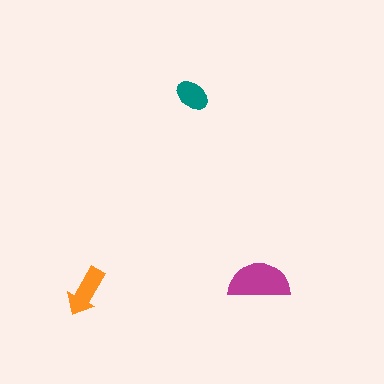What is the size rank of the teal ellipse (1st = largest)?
3rd.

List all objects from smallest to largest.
The teal ellipse, the orange arrow, the magenta semicircle.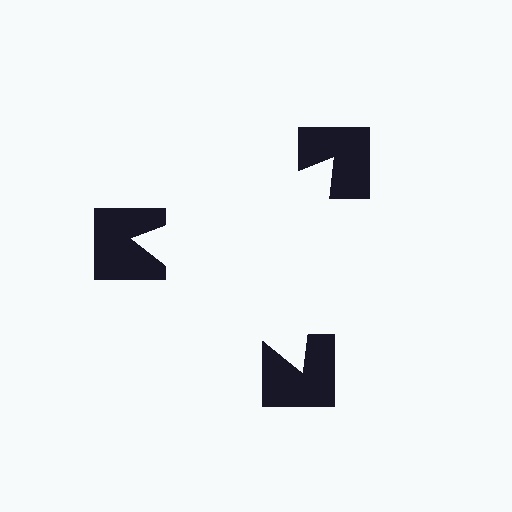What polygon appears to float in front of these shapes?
An illusory triangle — its edges are inferred from the aligned wedge cuts in the notched squares, not physically drawn.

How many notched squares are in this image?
There are 3 — one at each vertex of the illusory triangle.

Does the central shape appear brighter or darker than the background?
It typically appears slightly brighter than the background, even though no actual brightness change is drawn.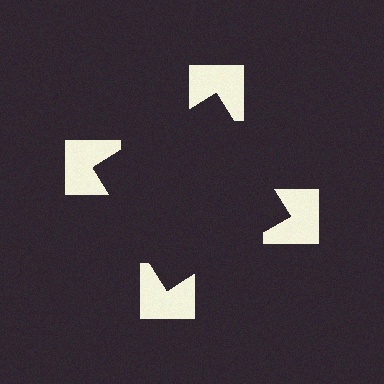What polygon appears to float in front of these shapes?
An illusory square — its edges are inferred from the aligned wedge cuts in the notched squares, not physically drawn.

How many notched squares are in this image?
There are 4 — one at each vertex of the illusory square.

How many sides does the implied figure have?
4 sides.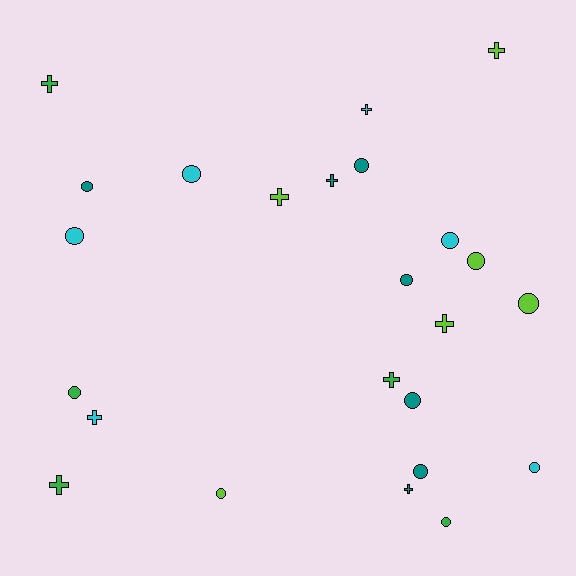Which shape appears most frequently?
Circle, with 14 objects.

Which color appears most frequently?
Teal, with 7 objects.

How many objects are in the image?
There are 24 objects.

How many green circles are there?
There are 2 green circles.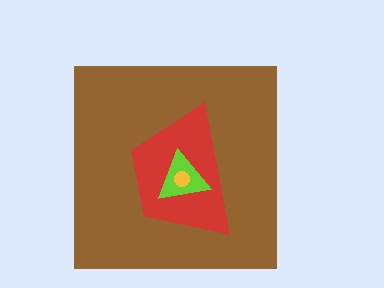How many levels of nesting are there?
4.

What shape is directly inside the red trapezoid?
The lime triangle.